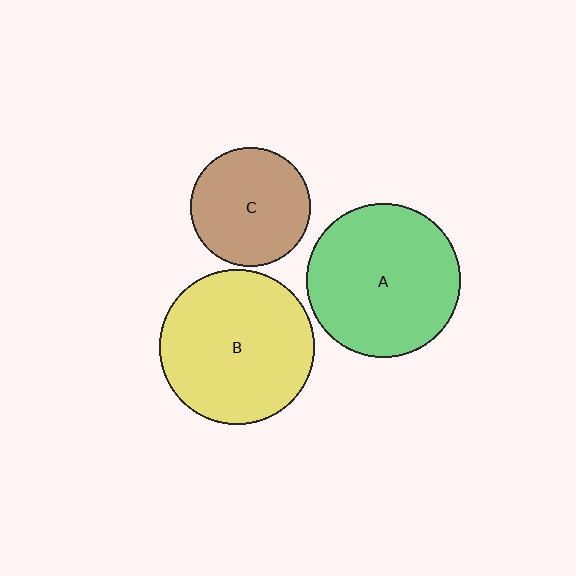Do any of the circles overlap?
No, none of the circles overlap.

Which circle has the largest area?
Circle B (yellow).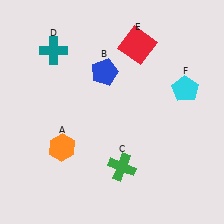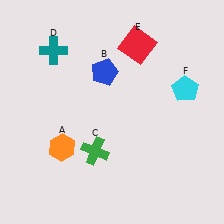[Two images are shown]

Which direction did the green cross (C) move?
The green cross (C) moved left.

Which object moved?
The green cross (C) moved left.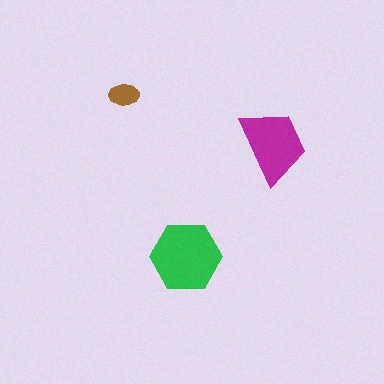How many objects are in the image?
There are 3 objects in the image.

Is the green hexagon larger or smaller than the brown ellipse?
Larger.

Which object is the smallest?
The brown ellipse.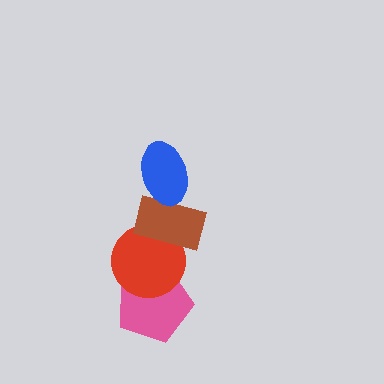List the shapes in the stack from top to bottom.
From top to bottom: the blue ellipse, the brown rectangle, the red circle, the pink pentagon.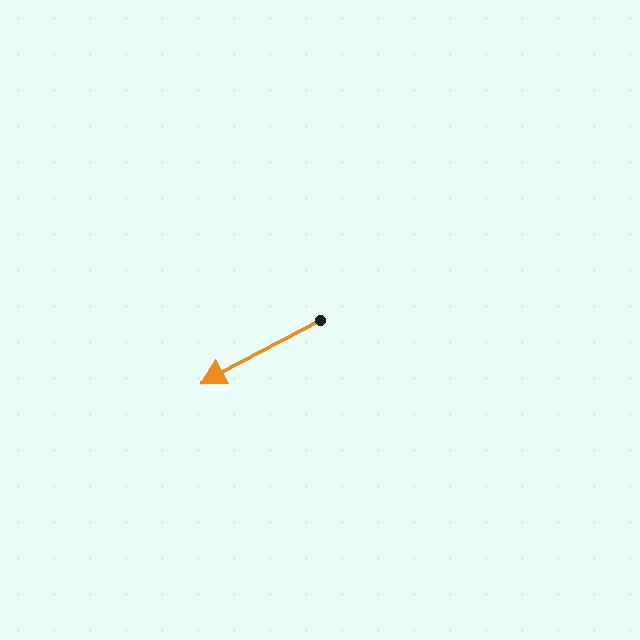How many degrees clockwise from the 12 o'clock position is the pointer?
Approximately 242 degrees.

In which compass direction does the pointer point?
Southwest.